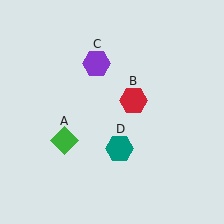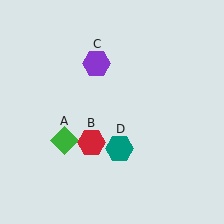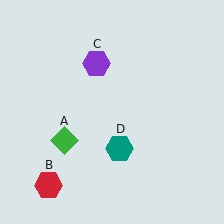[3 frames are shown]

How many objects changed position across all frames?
1 object changed position: red hexagon (object B).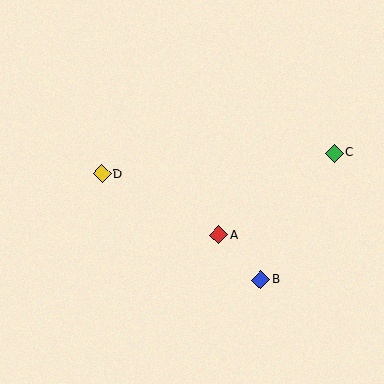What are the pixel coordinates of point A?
Point A is at (219, 235).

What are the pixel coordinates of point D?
Point D is at (102, 174).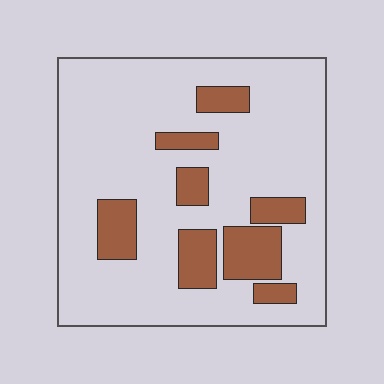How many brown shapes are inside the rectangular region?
8.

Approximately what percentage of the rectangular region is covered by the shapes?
Approximately 20%.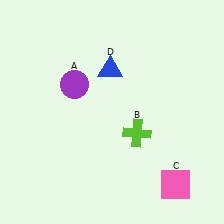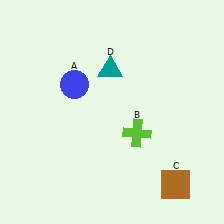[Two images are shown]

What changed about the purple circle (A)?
In Image 1, A is purple. In Image 2, it changed to blue.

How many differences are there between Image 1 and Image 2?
There are 3 differences between the two images.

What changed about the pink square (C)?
In Image 1, C is pink. In Image 2, it changed to brown.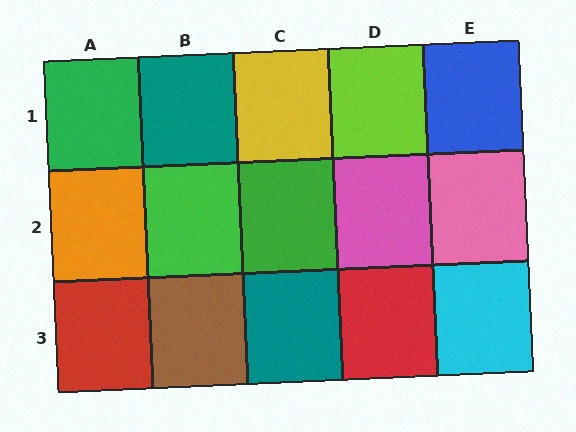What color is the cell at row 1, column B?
Teal.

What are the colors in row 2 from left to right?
Orange, green, green, pink, pink.